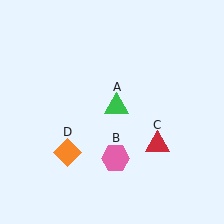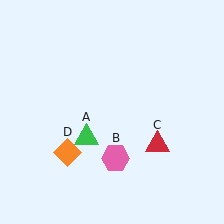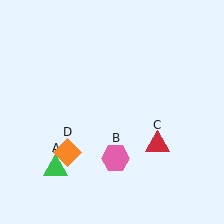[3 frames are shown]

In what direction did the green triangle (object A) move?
The green triangle (object A) moved down and to the left.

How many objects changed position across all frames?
1 object changed position: green triangle (object A).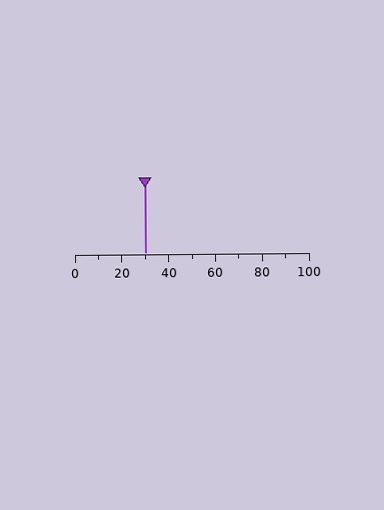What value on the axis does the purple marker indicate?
The marker indicates approximately 30.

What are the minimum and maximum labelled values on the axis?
The axis runs from 0 to 100.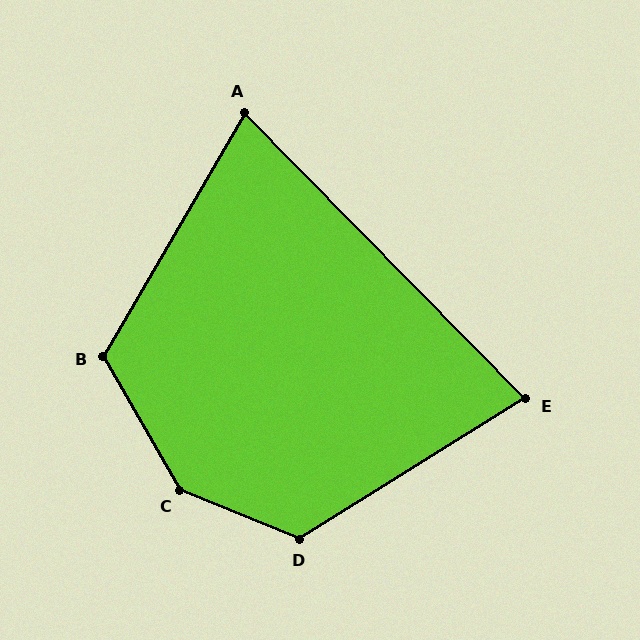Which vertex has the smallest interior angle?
A, at approximately 75 degrees.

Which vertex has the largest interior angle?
C, at approximately 142 degrees.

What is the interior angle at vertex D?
Approximately 126 degrees (obtuse).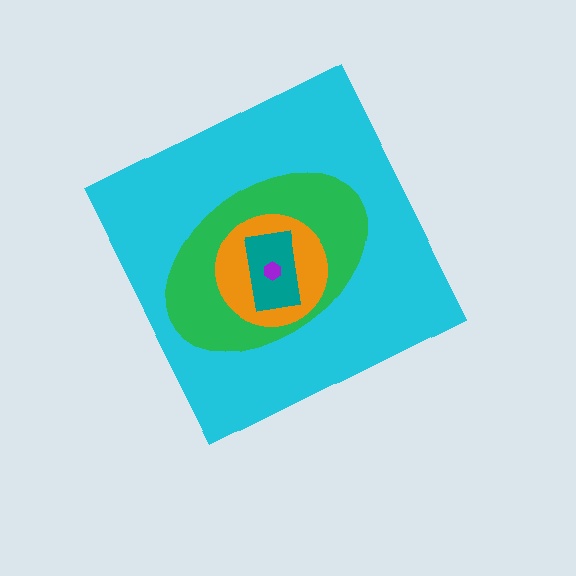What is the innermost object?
The purple hexagon.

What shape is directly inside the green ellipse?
The orange circle.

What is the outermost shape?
The cyan diamond.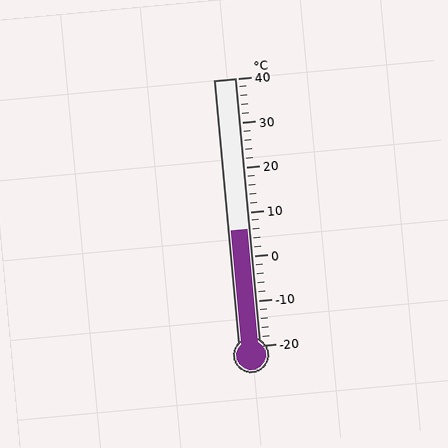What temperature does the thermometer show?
The thermometer shows approximately 6°C.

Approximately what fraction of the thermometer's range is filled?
The thermometer is filled to approximately 45% of its range.